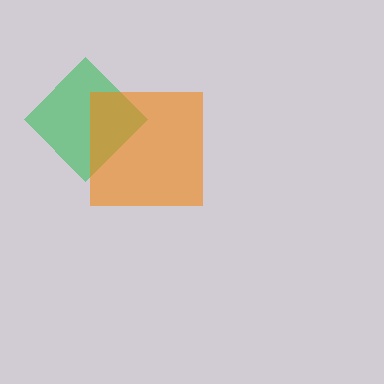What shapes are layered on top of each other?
The layered shapes are: a green diamond, an orange square.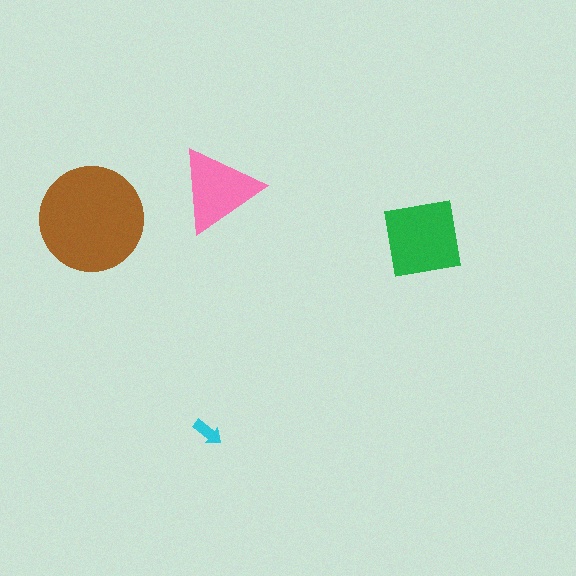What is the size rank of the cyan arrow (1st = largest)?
4th.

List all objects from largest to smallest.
The brown circle, the green square, the pink triangle, the cyan arrow.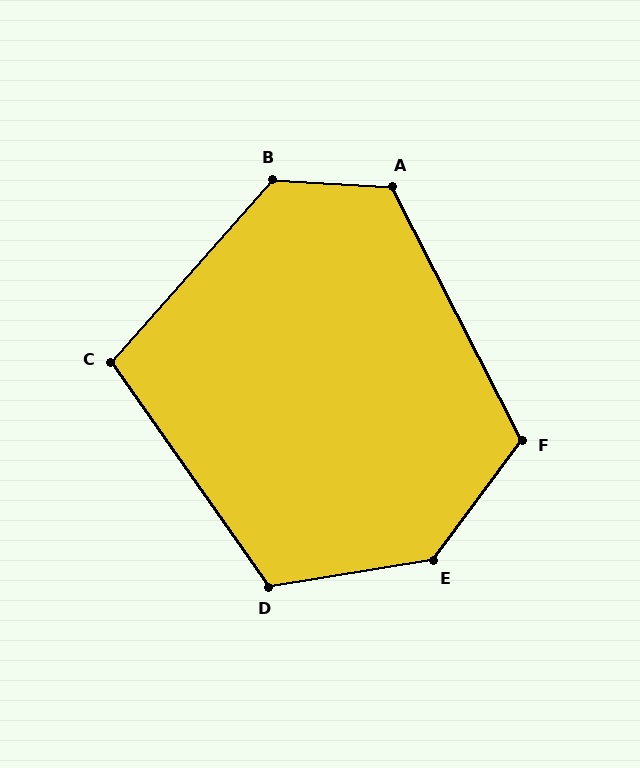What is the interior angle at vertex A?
Approximately 121 degrees (obtuse).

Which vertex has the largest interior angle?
E, at approximately 136 degrees.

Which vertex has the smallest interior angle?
C, at approximately 104 degrees.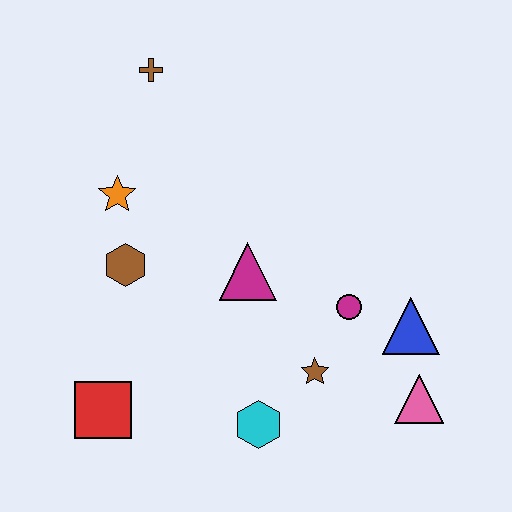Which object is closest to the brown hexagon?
The orange star is closest to the brown hexagon.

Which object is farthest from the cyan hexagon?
The brown cross is farthest from the cyan hexagon.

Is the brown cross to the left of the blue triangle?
Yes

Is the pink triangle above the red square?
Yes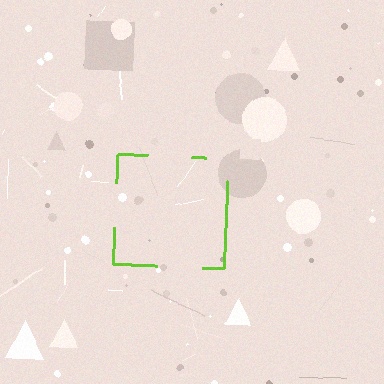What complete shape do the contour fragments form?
The contour fragments form a square.